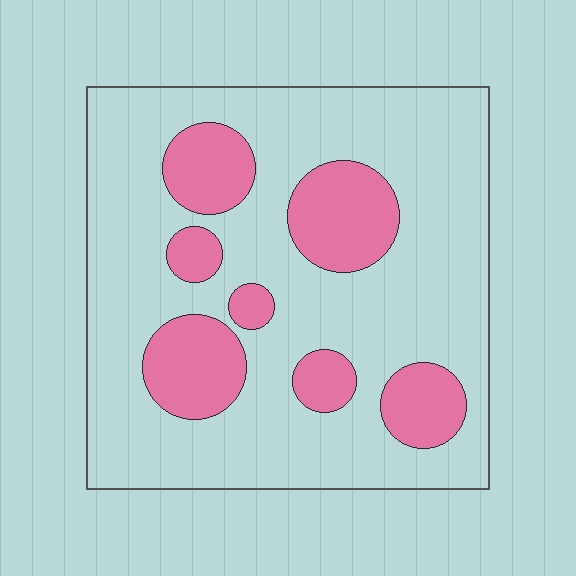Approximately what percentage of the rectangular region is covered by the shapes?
Approximately 25%.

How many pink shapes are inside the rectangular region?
7.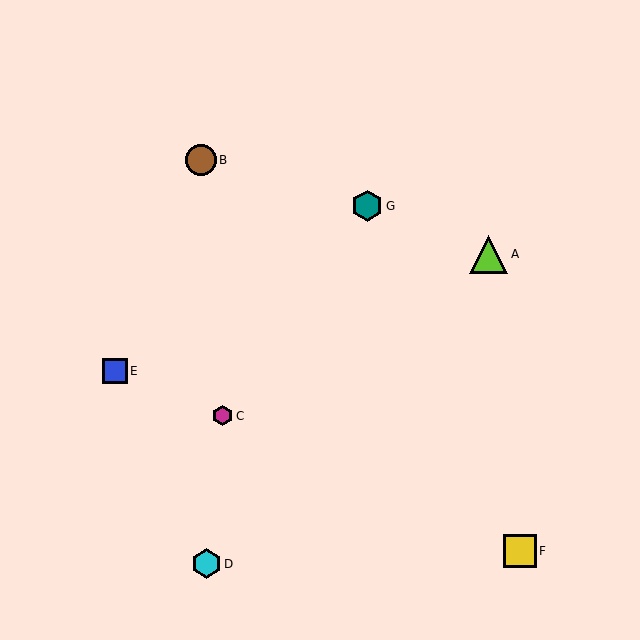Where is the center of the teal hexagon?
The center of the teal hexagon is at (367, 206).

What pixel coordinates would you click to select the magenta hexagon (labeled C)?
Click at (223, 416) to select the magenta hexagon C.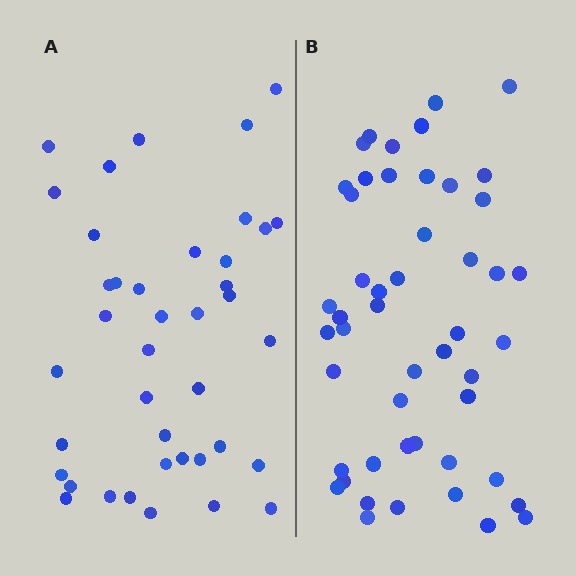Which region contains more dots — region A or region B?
Region B (the right region) has more dots.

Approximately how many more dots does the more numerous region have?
Region B has roughly 8 or so more dots than region A.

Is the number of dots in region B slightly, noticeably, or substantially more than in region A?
Region B has only slightly more — the two regions are fairly close. The ratio is roughly 1.2 to 1.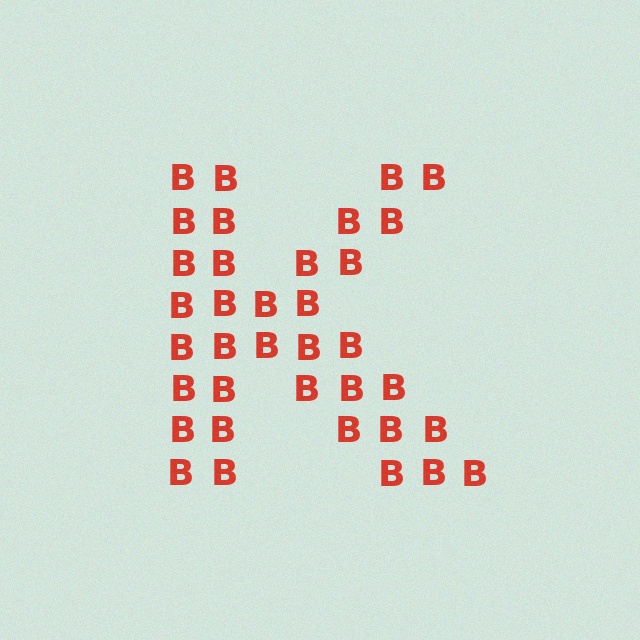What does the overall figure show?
The overall figure shows the letter K.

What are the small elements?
The small elements are letter B's.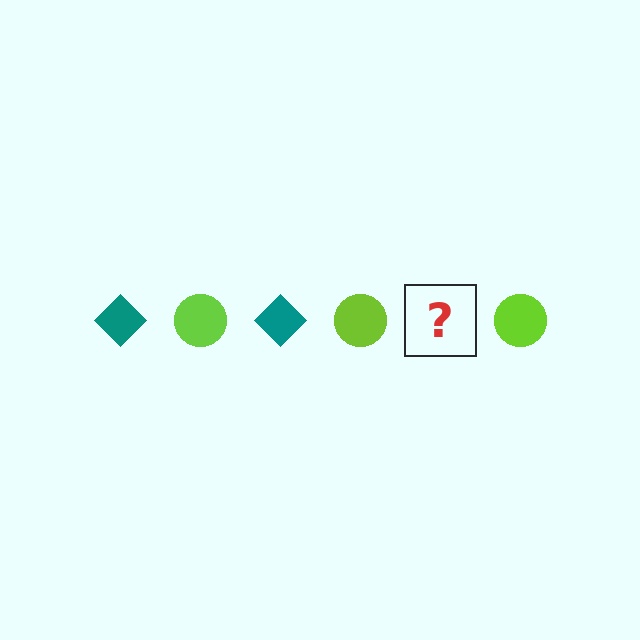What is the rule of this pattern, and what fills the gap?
The rule is that the pattern alternates between teal diamond and lime circle. The gap should be filled with a teal diamond.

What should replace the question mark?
The question mark should be replaced with a teal diamond.